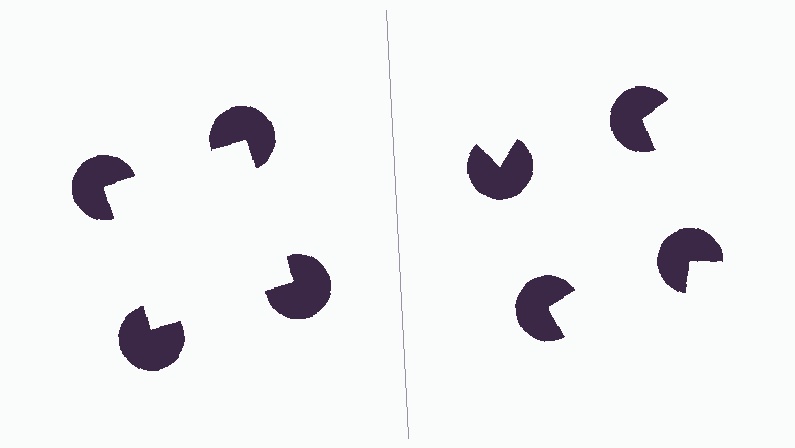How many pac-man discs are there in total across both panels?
8 — 4 on each side.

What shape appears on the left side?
An illusory square.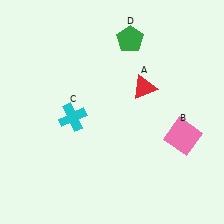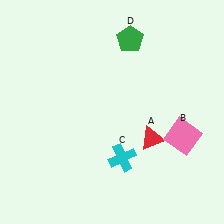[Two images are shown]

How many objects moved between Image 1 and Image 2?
2 objects moved between the two images.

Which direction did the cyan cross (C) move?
The cyan cross (C) moved right.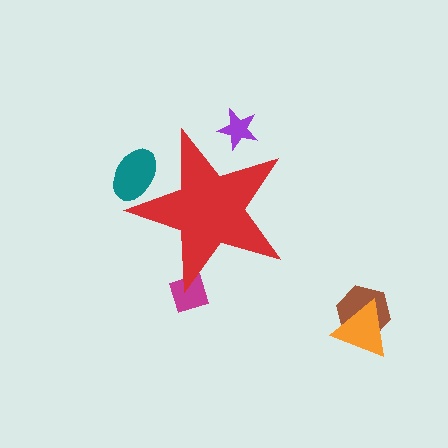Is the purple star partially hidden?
Yes, the purple star is partially hidden behind the red star.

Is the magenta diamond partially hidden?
Yes, the magenta diamond is partially hidden behind the red star.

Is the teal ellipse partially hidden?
Yes, the teal ellipse is partially hidden behind the red star.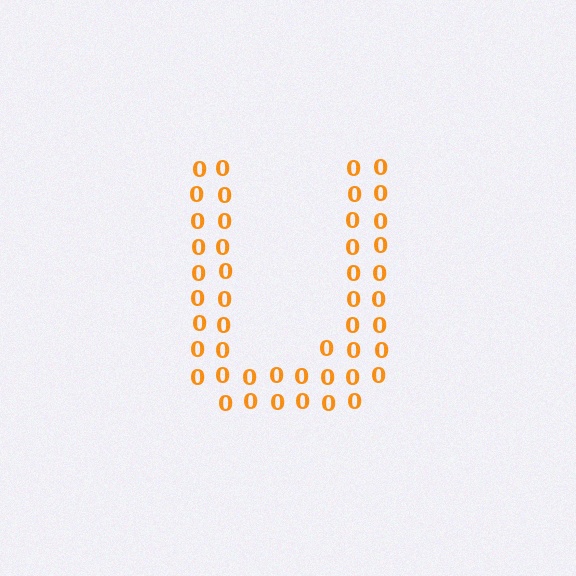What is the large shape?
The large shape is the letter U.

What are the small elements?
The small elements are digit 0's.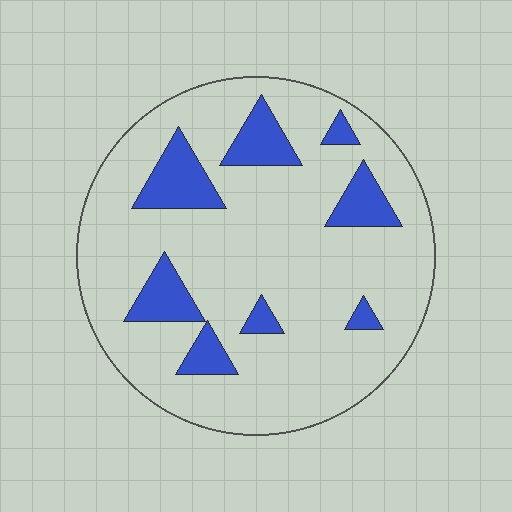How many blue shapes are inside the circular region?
8.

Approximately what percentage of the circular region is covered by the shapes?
Approximately 15%.